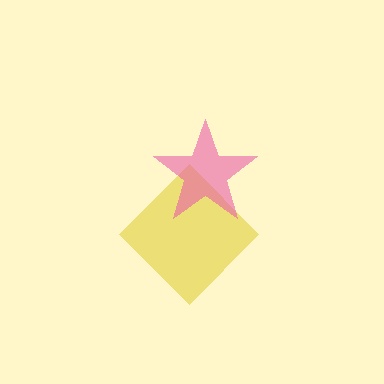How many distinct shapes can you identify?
There are 2 distinct shapes: a yellow diamond, a pink star.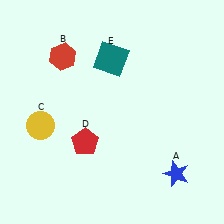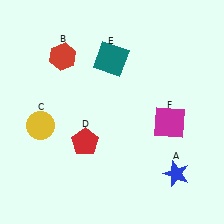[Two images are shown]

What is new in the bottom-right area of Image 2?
A magenta square (F) was added in the bottom-right area of Image 2.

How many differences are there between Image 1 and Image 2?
There is 1 difference between the two images.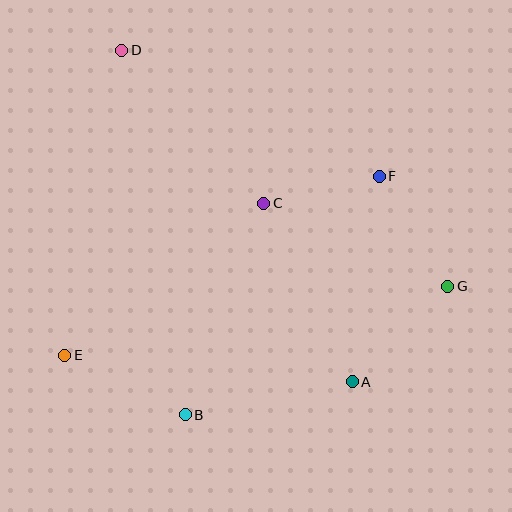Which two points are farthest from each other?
Points A and D are farthest from each other.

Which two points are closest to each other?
Points C and F are closest to each other.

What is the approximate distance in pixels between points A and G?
The distance between A and G is approximately 135 pixels.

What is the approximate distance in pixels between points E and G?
The distance between E and G is approximately 389 pixels.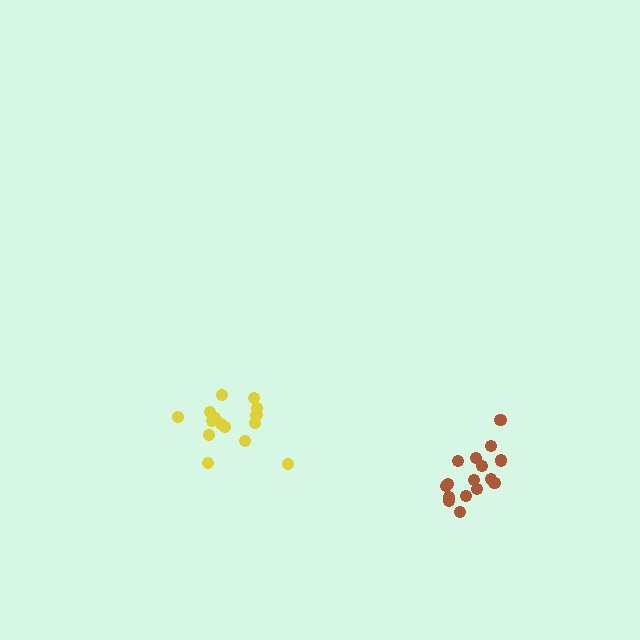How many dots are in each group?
Group 1: 16 dots, Group 2: 15 dots (31 total).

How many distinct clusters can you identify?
There are 2 distinct clusters.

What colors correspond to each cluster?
The clusters are colored: brown, yellow.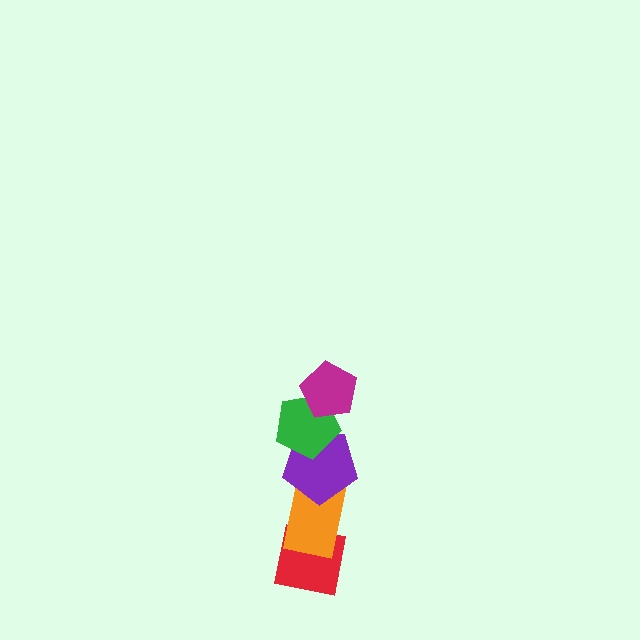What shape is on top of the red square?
The orange rectangle is on top of the red square.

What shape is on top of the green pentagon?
The magenta pentagon is on top of the green pentagon.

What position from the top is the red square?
The red square is 5th from the top.